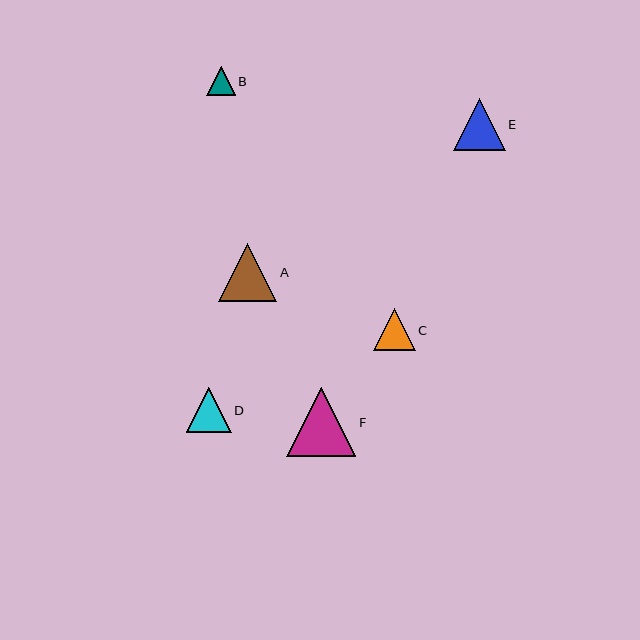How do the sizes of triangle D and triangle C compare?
Triangle D and triangle C are approximately the same size.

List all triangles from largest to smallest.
From largest to smallest: F, A, E, D, C, B.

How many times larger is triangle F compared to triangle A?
Triangle F is approximately 1.2 times the size of triangle A.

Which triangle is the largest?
Triangle F is the largest with a size of approximately 69 pixels.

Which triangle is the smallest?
Triangle B is the smallest with a size of approximately 28 pixels.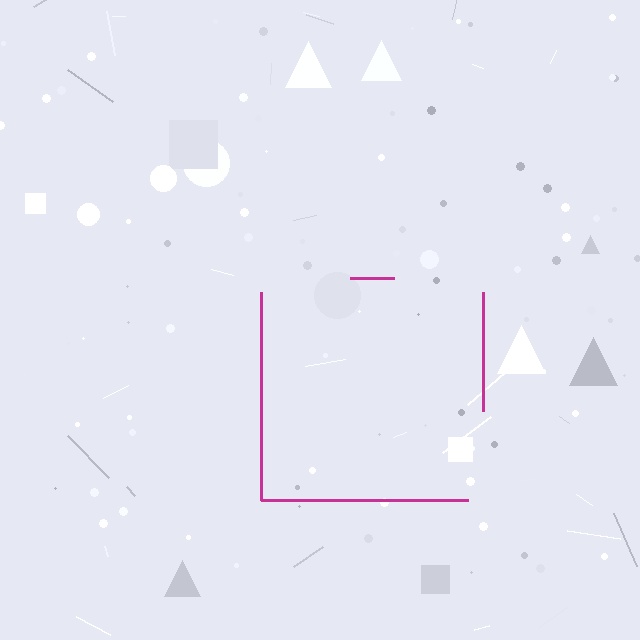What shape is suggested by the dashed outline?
The dashed outline suggests a square.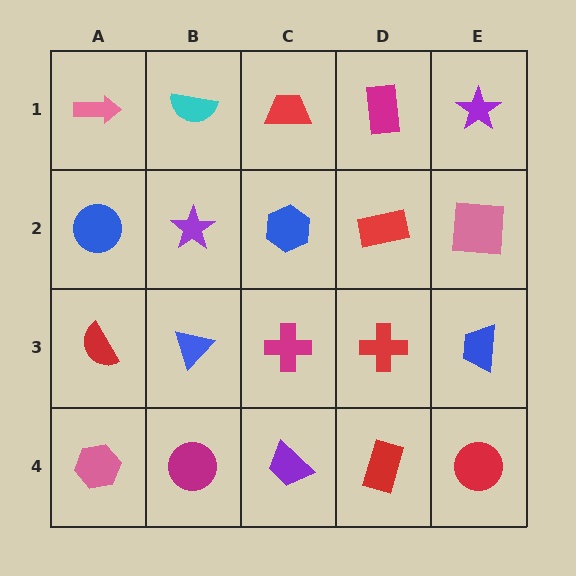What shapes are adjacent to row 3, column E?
A pink square (row 2, column E), a red circle (row 4, column E), a red cross (row 3, column D).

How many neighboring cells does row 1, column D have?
3.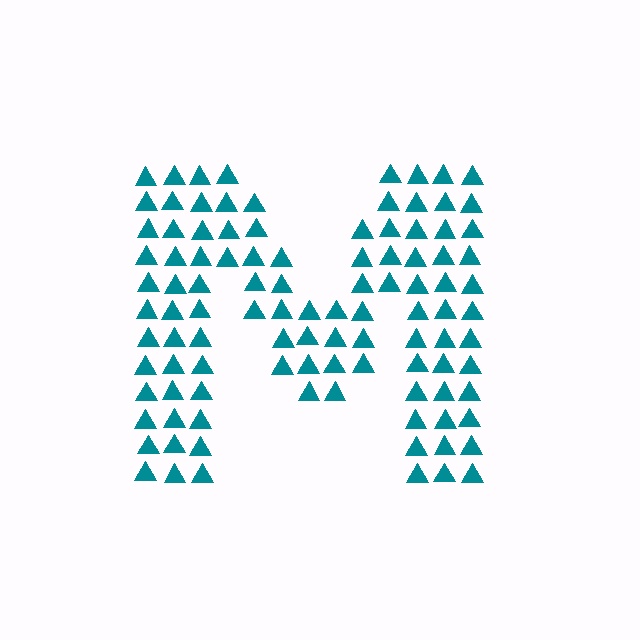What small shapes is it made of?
It is made of small triangles.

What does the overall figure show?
The overall figure shows the letter M.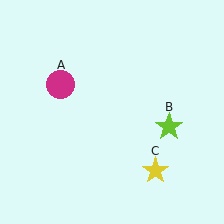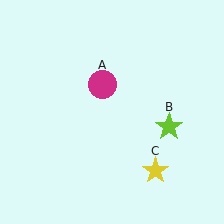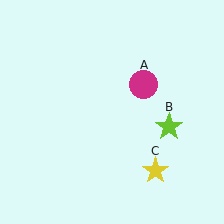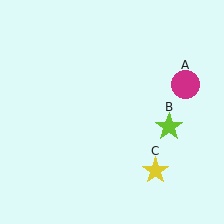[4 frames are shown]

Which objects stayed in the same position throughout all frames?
Lime star (object B) and yellow star (object C) remained stationary.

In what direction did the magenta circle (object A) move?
The magenta circle (object A) moved right.